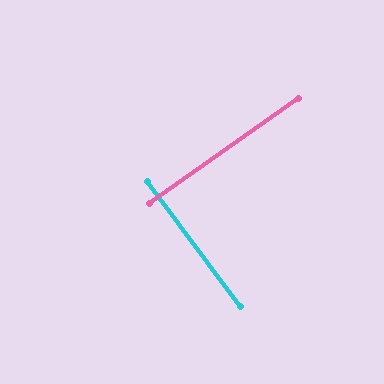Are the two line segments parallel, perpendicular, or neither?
Perpendicular — they meet at approximately 88°.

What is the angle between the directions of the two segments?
Approximately 88 degrees.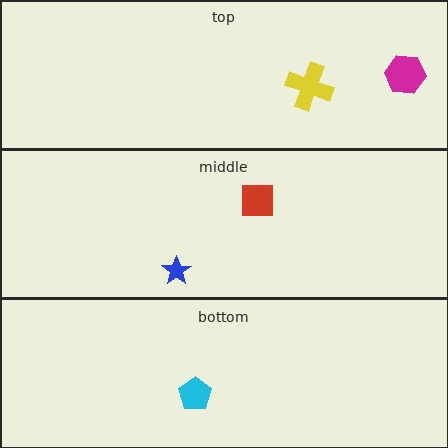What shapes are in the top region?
The magenta hexagon, the yellow cross.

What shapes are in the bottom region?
The cyan pentagon.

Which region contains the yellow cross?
The top region.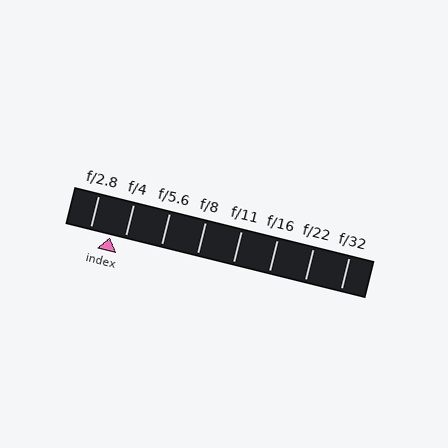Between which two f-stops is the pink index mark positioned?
The index mark is between f/2.8 and f/4.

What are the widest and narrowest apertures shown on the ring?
The widest aperture shown is f/2.8 and the narrowest is f/32.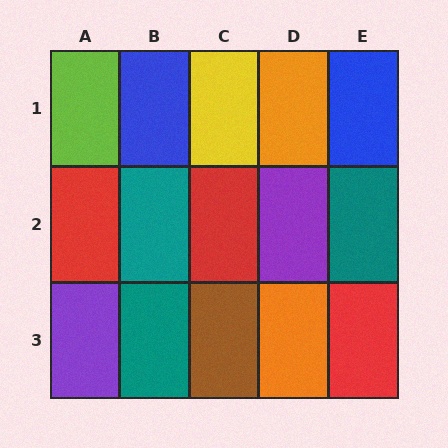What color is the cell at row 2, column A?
Red.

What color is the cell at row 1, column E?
Blue.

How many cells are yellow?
1 cell is yellow.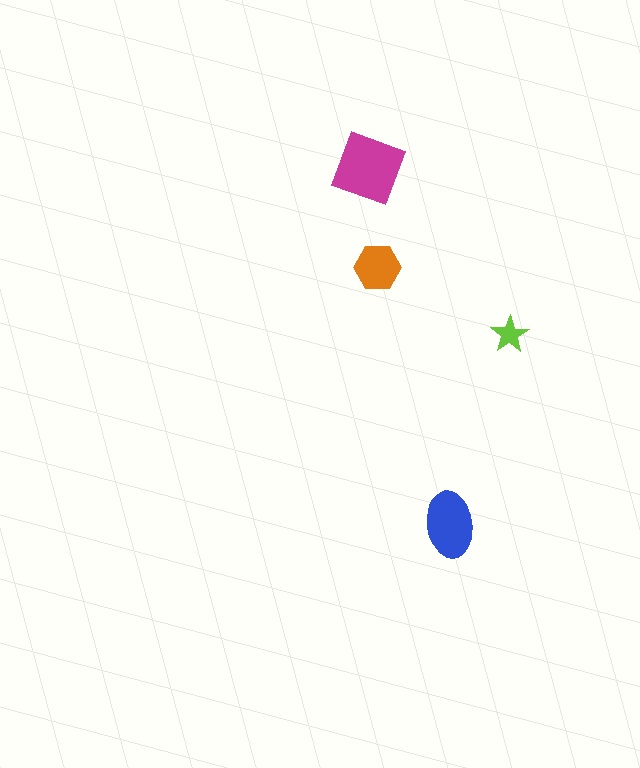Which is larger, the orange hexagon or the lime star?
The orange hexagon.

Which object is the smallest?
The lime star.